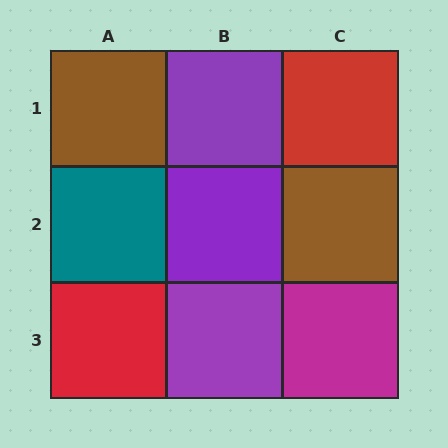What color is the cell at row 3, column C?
Magenta.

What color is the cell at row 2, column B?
Purple.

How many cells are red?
2 cells are red.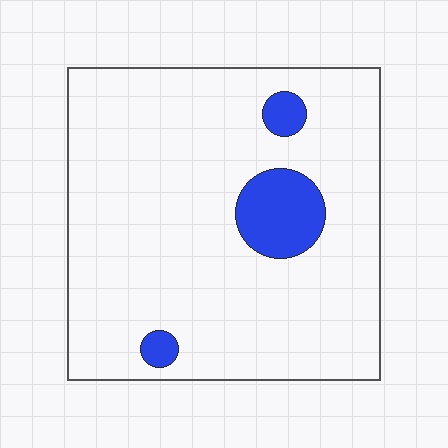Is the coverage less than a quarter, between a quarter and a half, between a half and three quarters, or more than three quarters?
Less than a quarter.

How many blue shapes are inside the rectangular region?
3.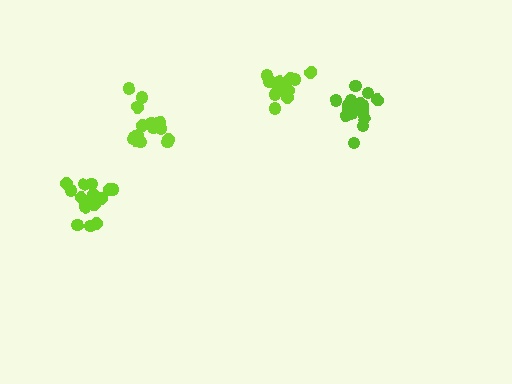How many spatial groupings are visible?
There are 4 spatial groupings.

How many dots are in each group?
Group 1: 16 dots, Group 2: 19 dots, Group 3: 15 dots, Group 4: 15 dots (65 total).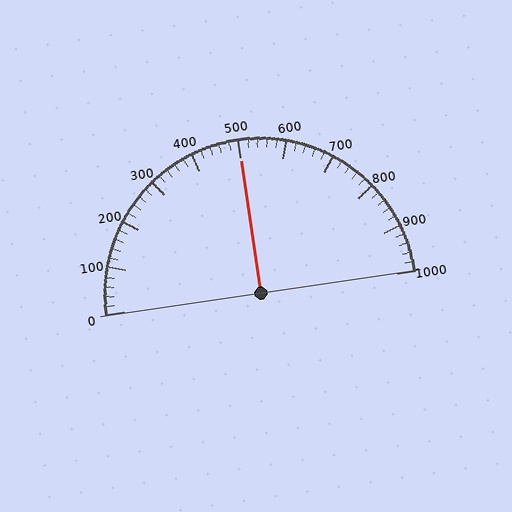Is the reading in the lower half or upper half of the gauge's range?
The reading is in the upper half of the range (0 to 1000).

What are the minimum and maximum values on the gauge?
The gauge ranges from 0 to 1000.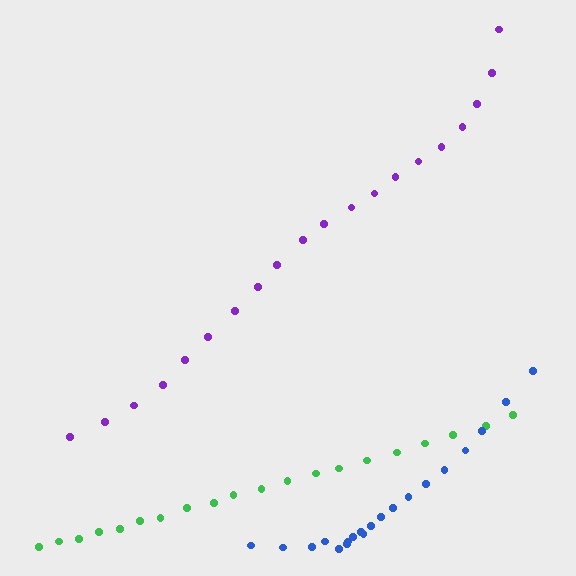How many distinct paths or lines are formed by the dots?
There are 3 distinct paths.